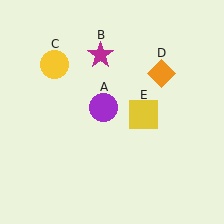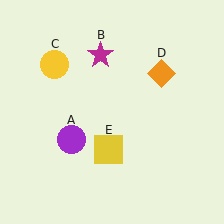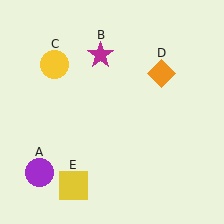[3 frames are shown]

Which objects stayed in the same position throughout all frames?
Magenta star (object B) and yellow circle (object C) and orange diamond (object D) remained stationary.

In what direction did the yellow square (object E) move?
The yellow square (object E) moved down and to the left.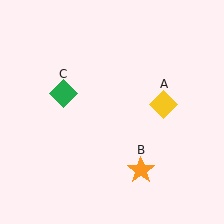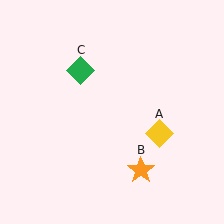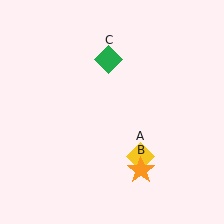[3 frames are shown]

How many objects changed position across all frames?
2 objects changed position: yellow diamond (object A), green diamond (object C).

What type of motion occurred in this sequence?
The yellow diamond (object A), green diamond (object C) rotated clockwise around the center of the scene.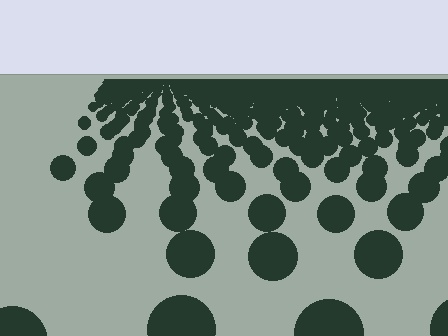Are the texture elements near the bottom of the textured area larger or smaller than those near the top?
Larger. Near the bottom, elements are closer to the viewer and appear at a bigger on-screen size.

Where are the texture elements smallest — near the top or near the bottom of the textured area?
Near the top.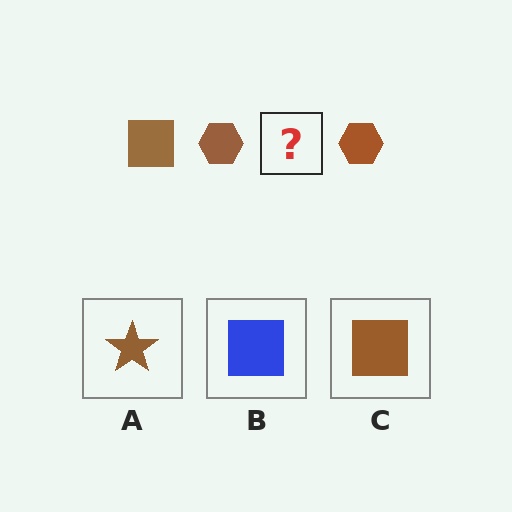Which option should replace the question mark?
Option C.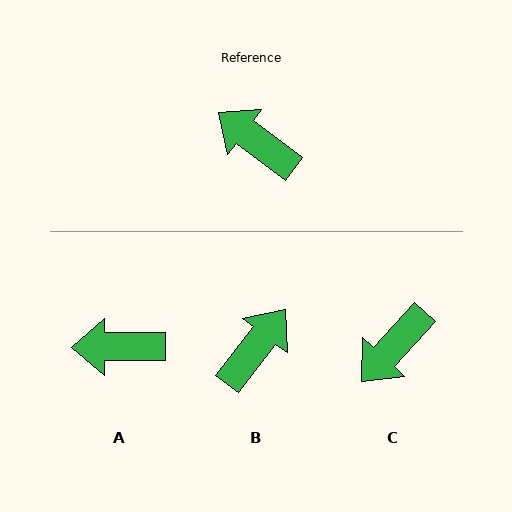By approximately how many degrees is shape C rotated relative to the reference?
Approximately 84 degrees counter-clockwise.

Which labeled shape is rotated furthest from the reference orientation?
B, about 91 degrees away.